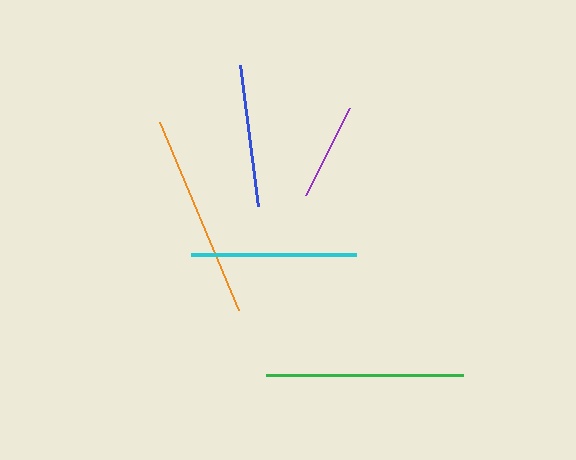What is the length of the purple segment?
The purple segment is approximately 97 pixels long.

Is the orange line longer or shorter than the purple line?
The orange line is longer than the purple line.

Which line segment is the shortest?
The purple line is the shortest at approximately 97 pixels.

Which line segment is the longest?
The orange line is the longest at approximately 204 pixels.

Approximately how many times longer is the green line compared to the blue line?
The green line is approximately 1.4 times the length of the blue line.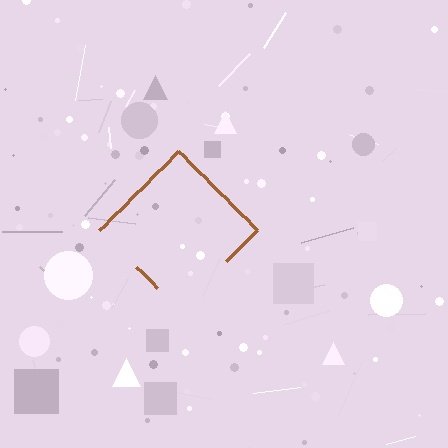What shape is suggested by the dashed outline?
The dashed outline suggests a diamond.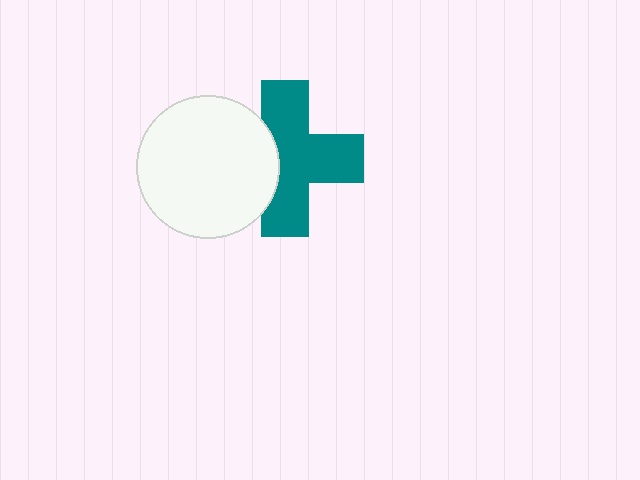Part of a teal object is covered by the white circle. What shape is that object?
It is a cross.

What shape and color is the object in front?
The object in front is a white circle.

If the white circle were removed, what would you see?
You would see the complete teal cross.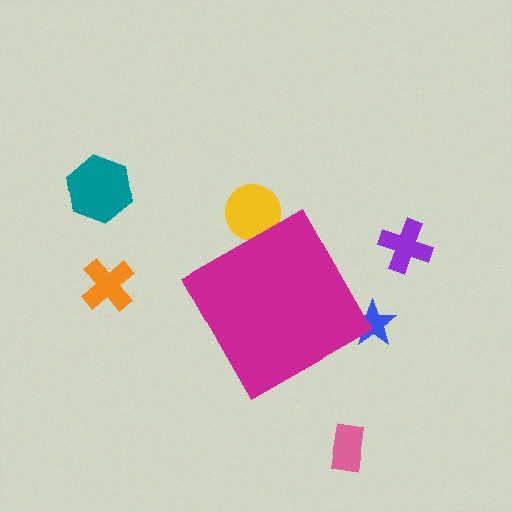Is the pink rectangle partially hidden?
No, the pink rectangle is fully visible.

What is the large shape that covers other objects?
A magenta diamond.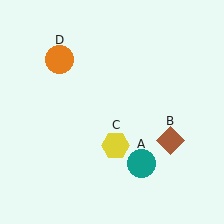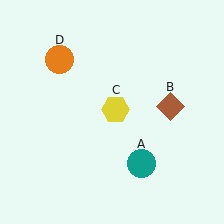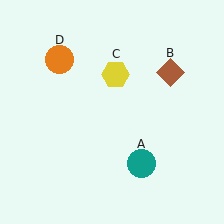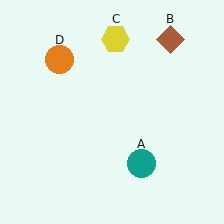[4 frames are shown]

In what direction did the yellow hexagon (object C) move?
The yellow hexagon (object C) moved up.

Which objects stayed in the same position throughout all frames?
Teal circle (object A) and orange circle (object D) remained stationary.